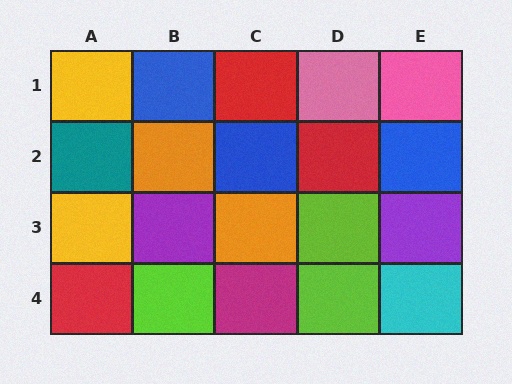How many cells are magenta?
1 cell is magenta.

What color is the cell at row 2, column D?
Red.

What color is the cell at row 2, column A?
Teal.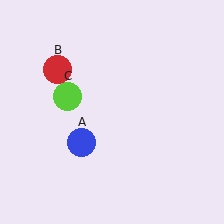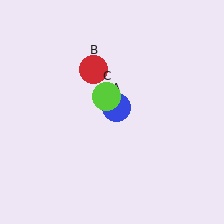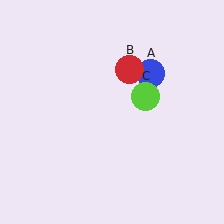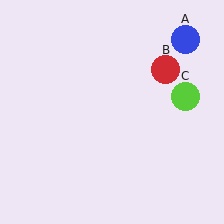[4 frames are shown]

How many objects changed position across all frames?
3 objects changed position: blue circle (object A), red circle (object B), lime circle (object C).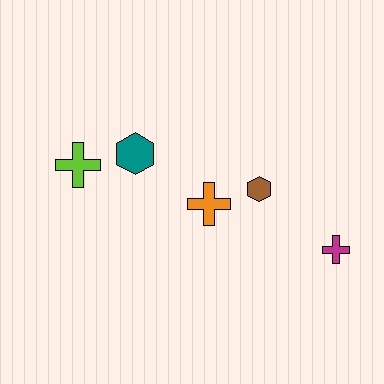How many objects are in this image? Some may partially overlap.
There are 5 objects.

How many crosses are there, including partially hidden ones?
There are 3 crosses.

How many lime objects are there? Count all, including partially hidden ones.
There is 1 lime object.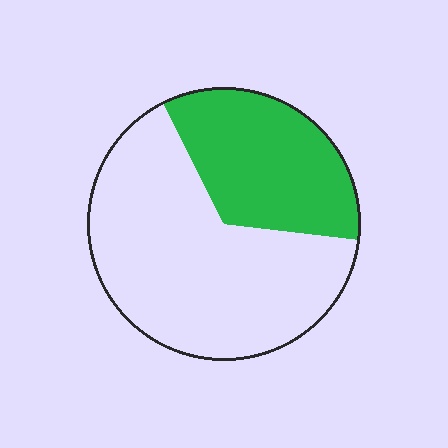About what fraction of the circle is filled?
About one third (1/3).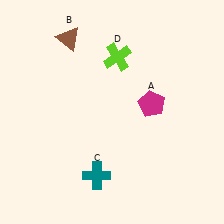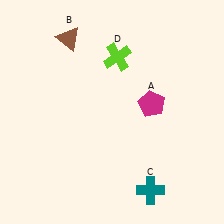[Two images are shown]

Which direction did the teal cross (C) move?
The teal cross (C) moved right.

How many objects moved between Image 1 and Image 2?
1 object moved between the two images.